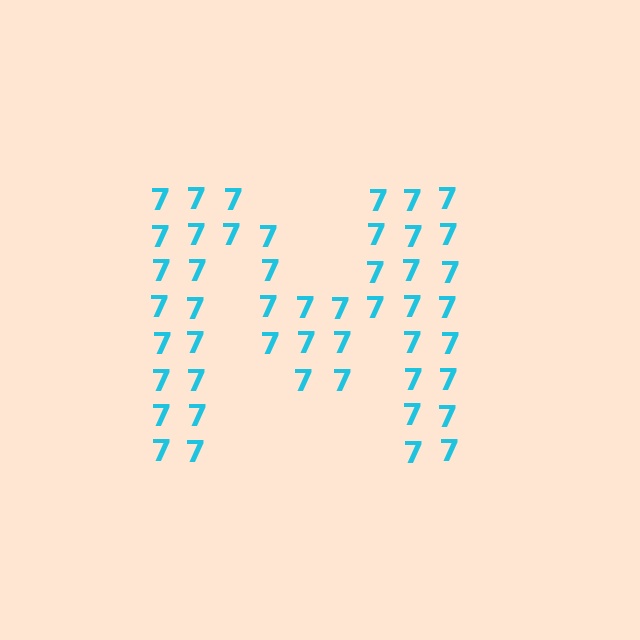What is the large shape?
The large shape is the letter M.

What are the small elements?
The small elements are digit 7's.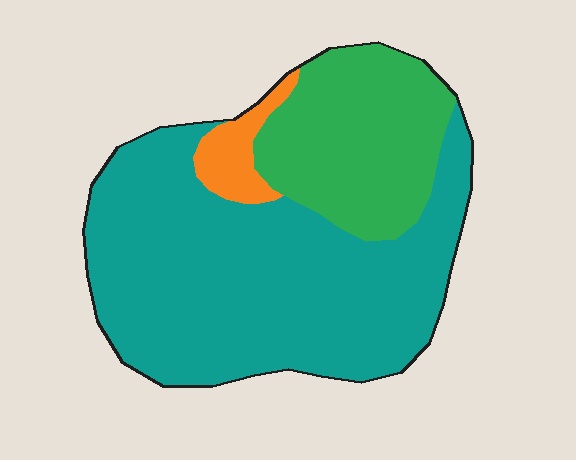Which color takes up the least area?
Orange, at roughly 5%.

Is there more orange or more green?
Green.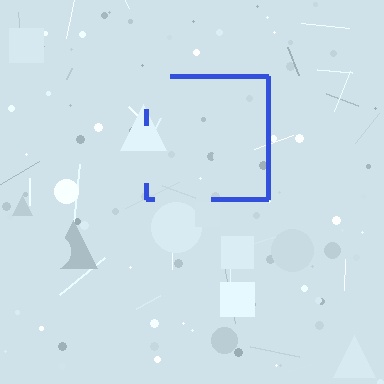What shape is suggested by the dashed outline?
The dashed outline suggests a square.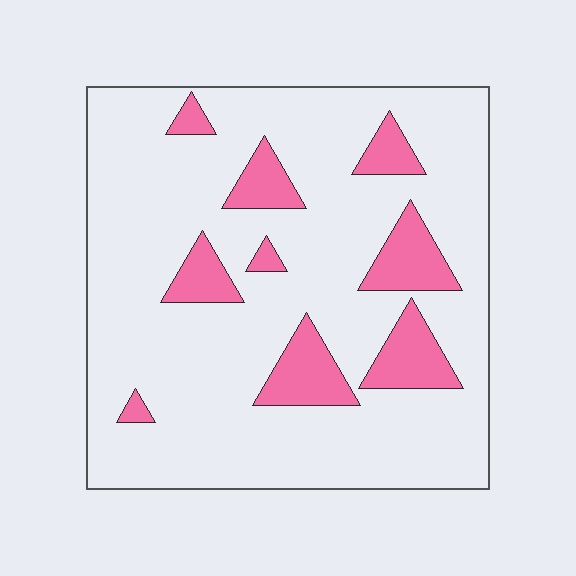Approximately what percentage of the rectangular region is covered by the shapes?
Approximately 15%.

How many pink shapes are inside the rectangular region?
9.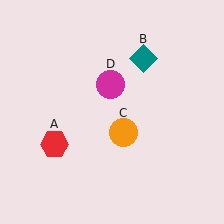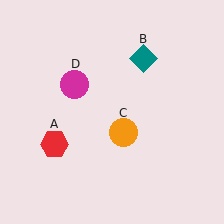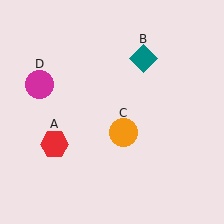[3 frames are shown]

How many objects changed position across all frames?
1 object changed position: magenta circle (object D).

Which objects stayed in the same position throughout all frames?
Red hexagon (object A) and teal diamond (object B) and orange circle (object C) remained stationary.